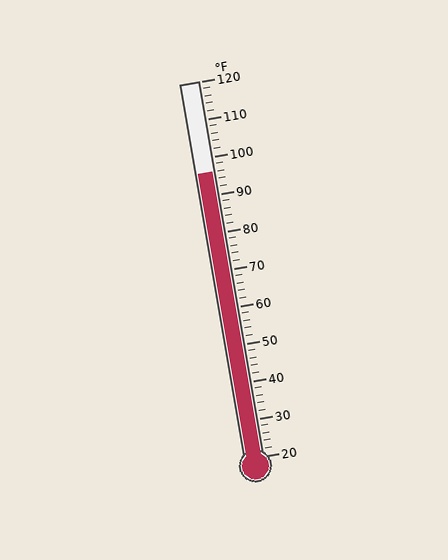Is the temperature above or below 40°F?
The temperature is above 40°F.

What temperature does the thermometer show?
The thermometer shows approximately 96°F.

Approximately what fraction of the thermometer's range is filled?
The thermometer is filled to approximately 75% of its range.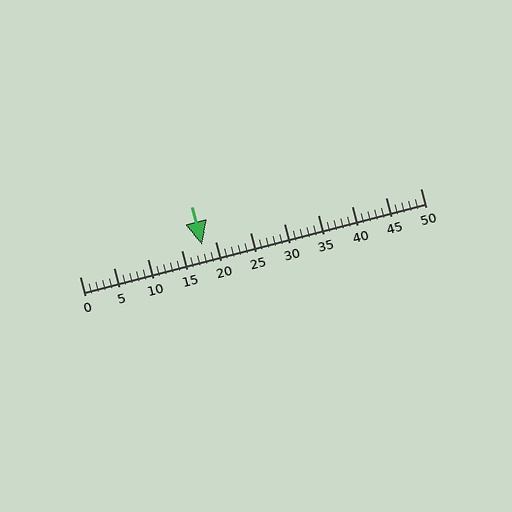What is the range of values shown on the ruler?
The ruler shows values from 0 to 50.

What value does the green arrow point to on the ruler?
The green arrow points to approximately 18.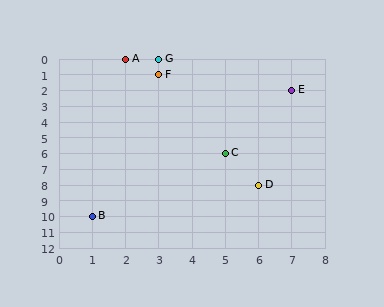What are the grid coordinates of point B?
Point B is at grid coordinates (1, 10).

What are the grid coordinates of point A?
Point A is at grid coordinates (2, 0).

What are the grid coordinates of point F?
Point F is at grid coordinates (3, 1).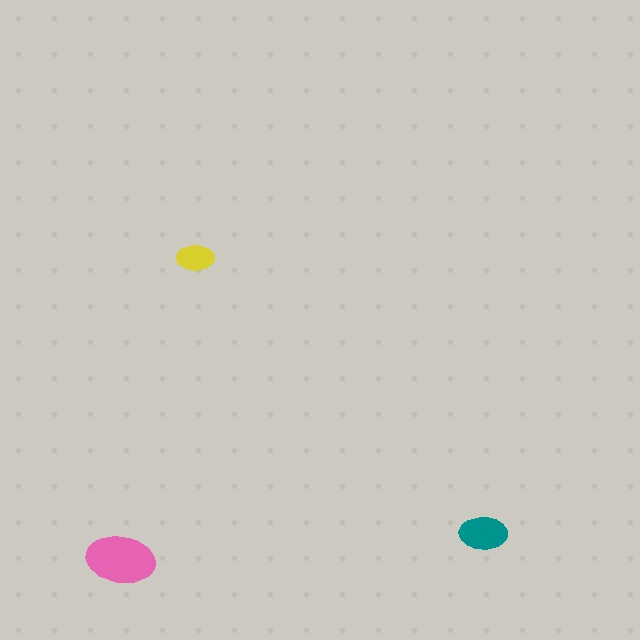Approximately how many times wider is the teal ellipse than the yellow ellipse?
About 1.5 times wider.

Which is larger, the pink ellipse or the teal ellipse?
The pink one.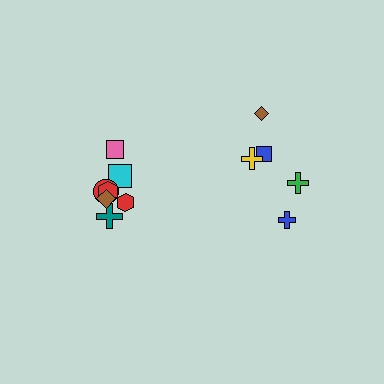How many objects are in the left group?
There are 7 objects.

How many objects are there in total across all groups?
There are 12 objects.